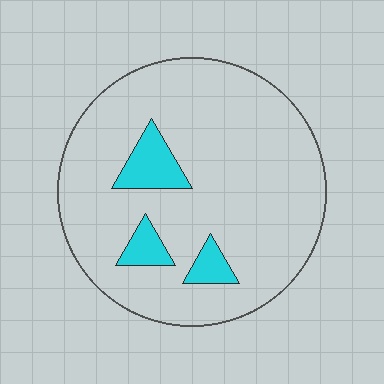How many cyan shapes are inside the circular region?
3.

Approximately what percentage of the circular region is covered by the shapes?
Approximately 10%.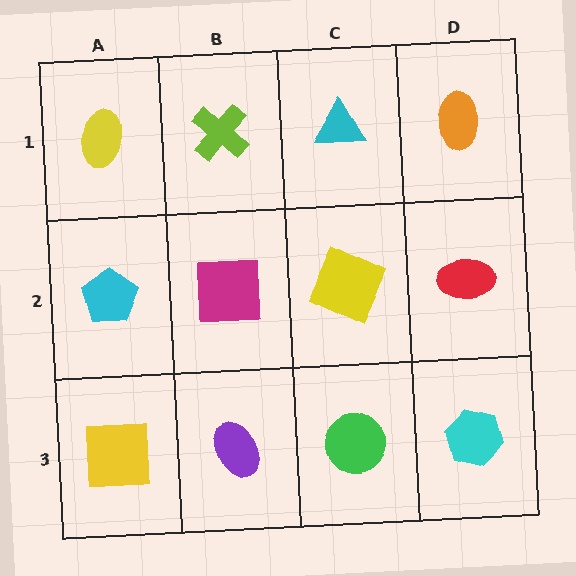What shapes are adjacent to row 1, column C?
A yellow square (row 2, column C), a lime cross (row 1, column B), an orange ellipse (row 1, column D).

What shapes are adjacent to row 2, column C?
A cyan triangle (row 1, column C), a green circle (row 3, column C), a magenta square (row 2, column B), a red ellipse (row 2, column D).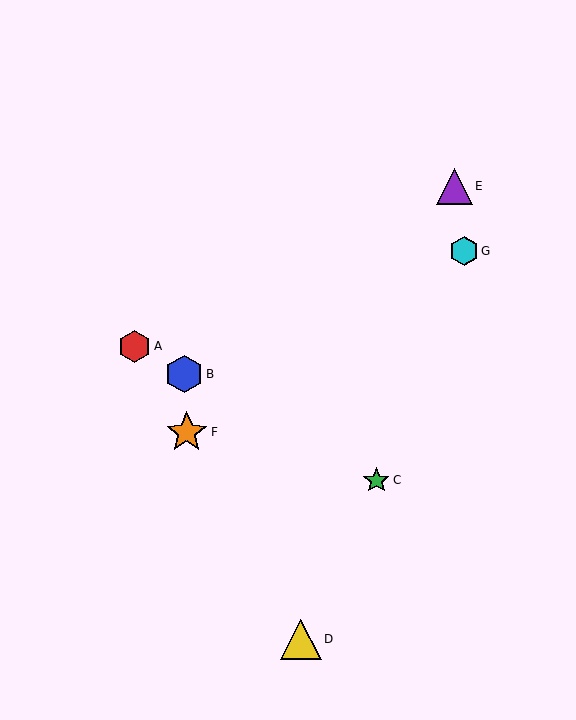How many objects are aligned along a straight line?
3 objects (A, B, C) are aligned along a straight line.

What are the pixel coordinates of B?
Object B is at (184, 374).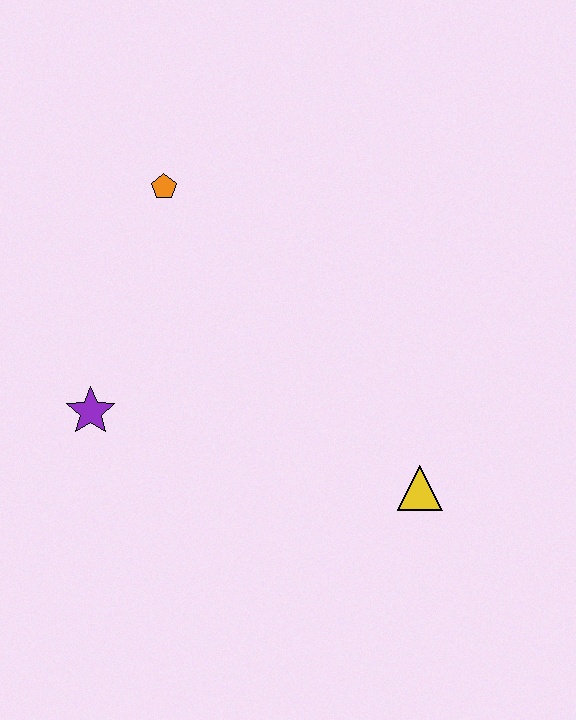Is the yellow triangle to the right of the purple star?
Yes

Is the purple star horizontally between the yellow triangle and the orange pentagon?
No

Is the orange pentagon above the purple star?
Yes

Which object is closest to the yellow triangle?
The purple star is closest to the yellow triangle.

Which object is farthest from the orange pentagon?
The yellow triangle is farthest from the orange pentagon.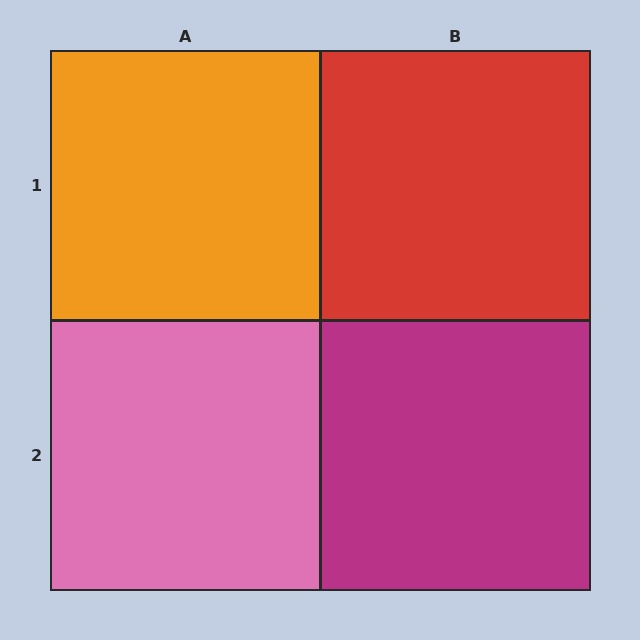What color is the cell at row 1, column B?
Red.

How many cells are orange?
1 cell is orange.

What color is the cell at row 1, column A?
Orange.